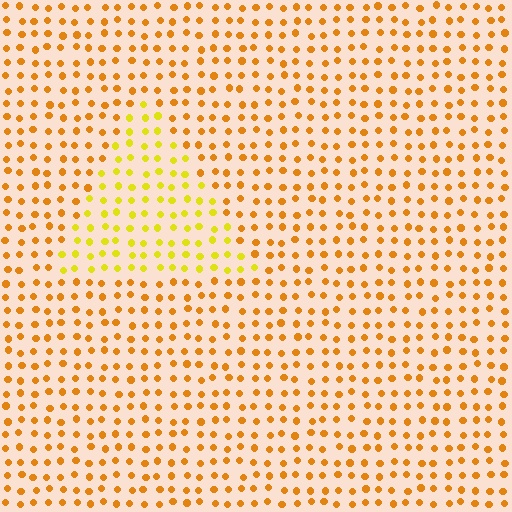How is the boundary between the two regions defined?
The boundary is defined purely by a slight shift in hue (about 28 degrees). Spacing, size, and orientation are identical on both sides.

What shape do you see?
I see a triangle.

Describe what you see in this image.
The image is filled with small orange elements in a uniform arrangement. A triangle-shaped region is visible where the elements are tinted to a slightly different hue, forming a subtle color boundary.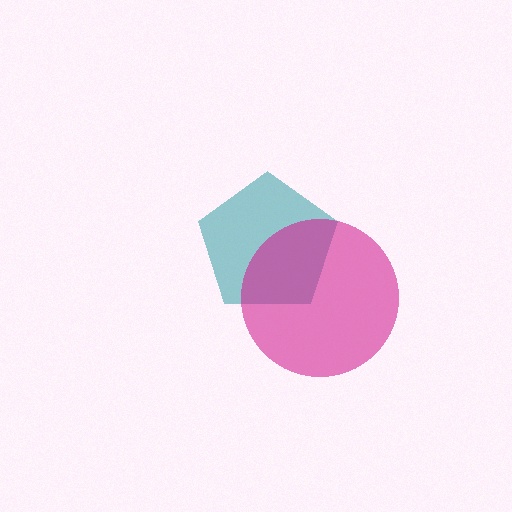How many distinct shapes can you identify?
There are 2 distinct shapes: a teal pentagon, a magenta circle.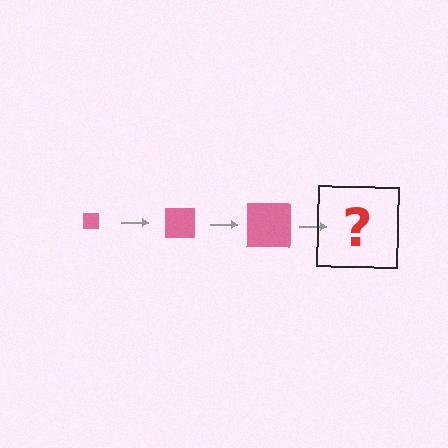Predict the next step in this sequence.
The next step is a pink square, larger than the previous one.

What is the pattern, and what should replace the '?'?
The pattern is that the square gets progressively larger each step. The '?' should be a pink square, larger than the previous one.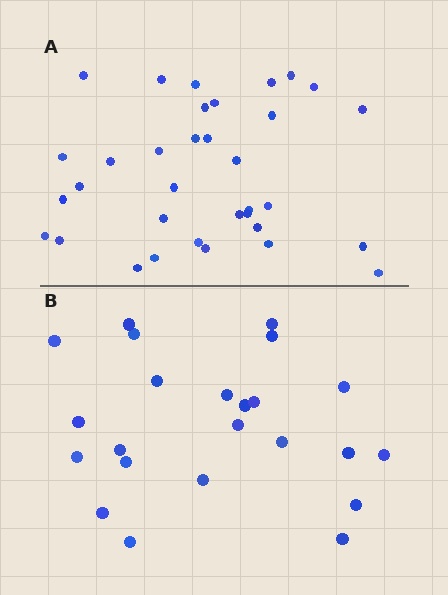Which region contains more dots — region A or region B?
Region A (the top region) has more dots.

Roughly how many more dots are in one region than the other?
Region A has roughly 12 or so more dots than region B.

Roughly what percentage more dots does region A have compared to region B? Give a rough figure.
About 50% more.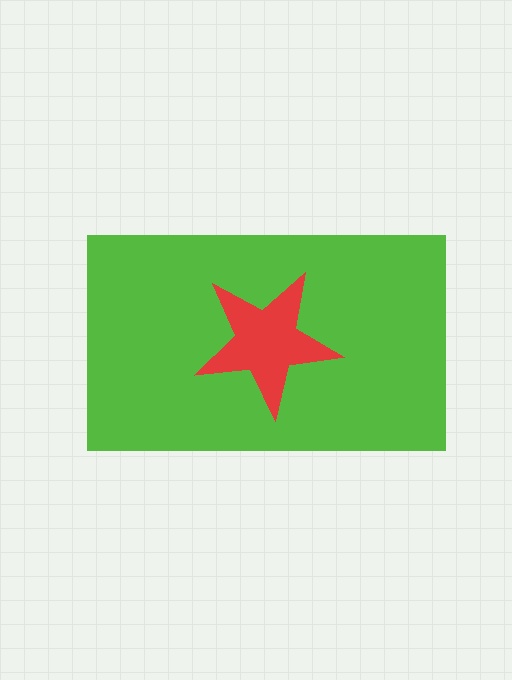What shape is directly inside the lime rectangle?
The red star.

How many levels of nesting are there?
2.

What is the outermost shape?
The lime rectangle.